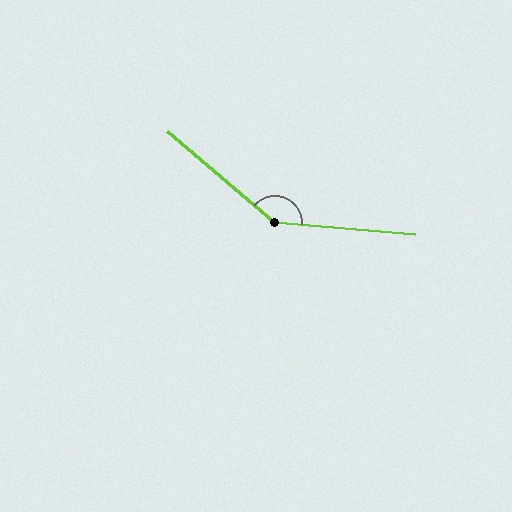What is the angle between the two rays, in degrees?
Approximately 145 degrees.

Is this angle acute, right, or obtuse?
It is obtuse.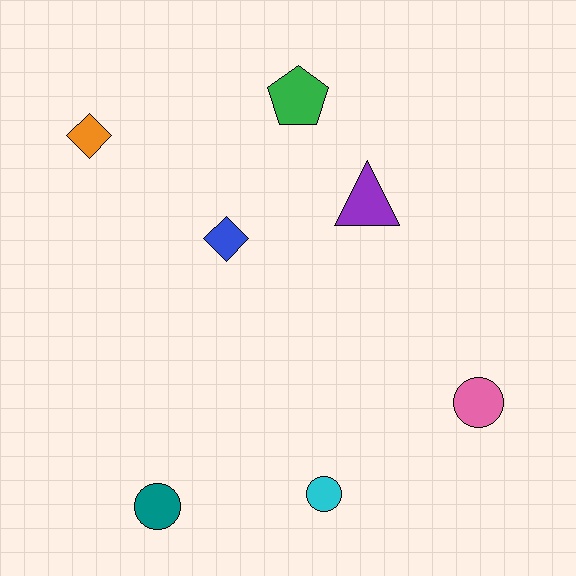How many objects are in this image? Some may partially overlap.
There are 7 objects.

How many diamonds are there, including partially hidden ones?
There are 2 diamonds.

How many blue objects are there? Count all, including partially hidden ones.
There is 1 blue object.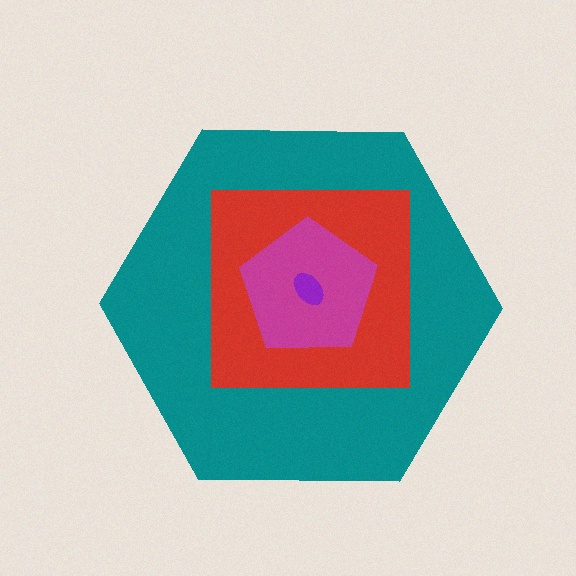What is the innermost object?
The purple ellipse.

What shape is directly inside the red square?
The magenta pentagon.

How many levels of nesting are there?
4.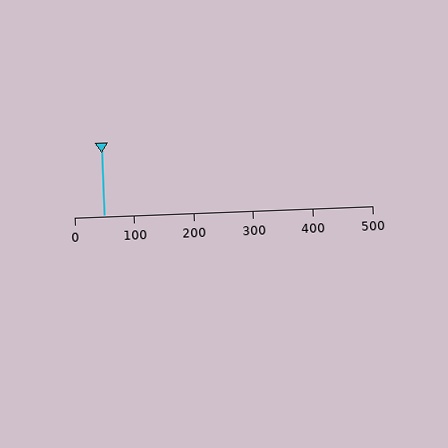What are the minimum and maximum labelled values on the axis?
The axis runs from 0 to 500.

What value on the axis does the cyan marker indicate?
The marker indicates approximately 50.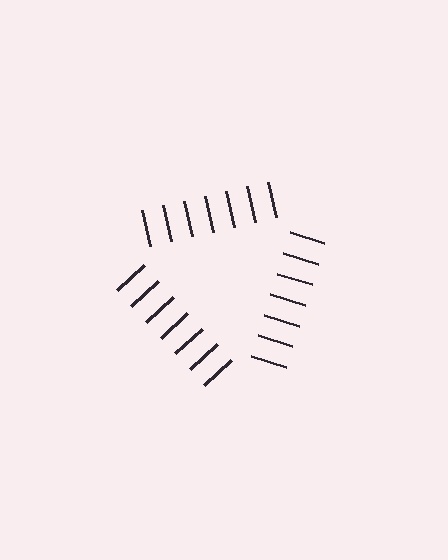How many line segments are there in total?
21 — 7 along each of the 3 edges.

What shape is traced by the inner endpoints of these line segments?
An illusory triangle — the line segments terminate on its edges but no continuous stroke is drawn.